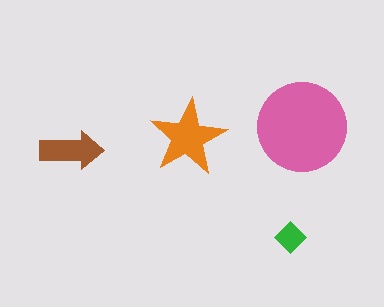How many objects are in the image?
There are 4 objects in the image.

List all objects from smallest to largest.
The green diamond, the brown arrow, the orange star, the pink circle.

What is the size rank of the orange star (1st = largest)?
2nd.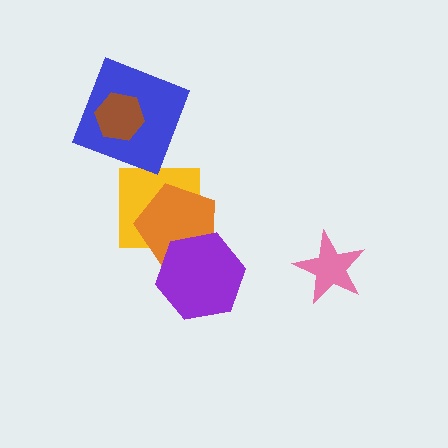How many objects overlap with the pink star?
0 objects overlap with the pink star.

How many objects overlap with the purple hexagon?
1 object overlaps with the purple hexagon.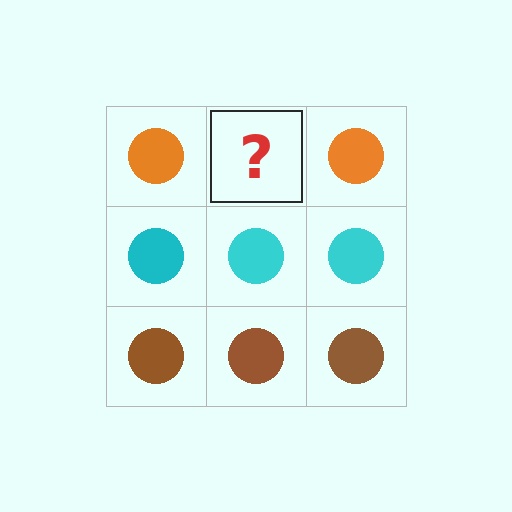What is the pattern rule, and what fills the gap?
The rule is that each row has a consistent color. The gap should be filled with an orange circle.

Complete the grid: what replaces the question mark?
The question mark should be replaced with an orange circle.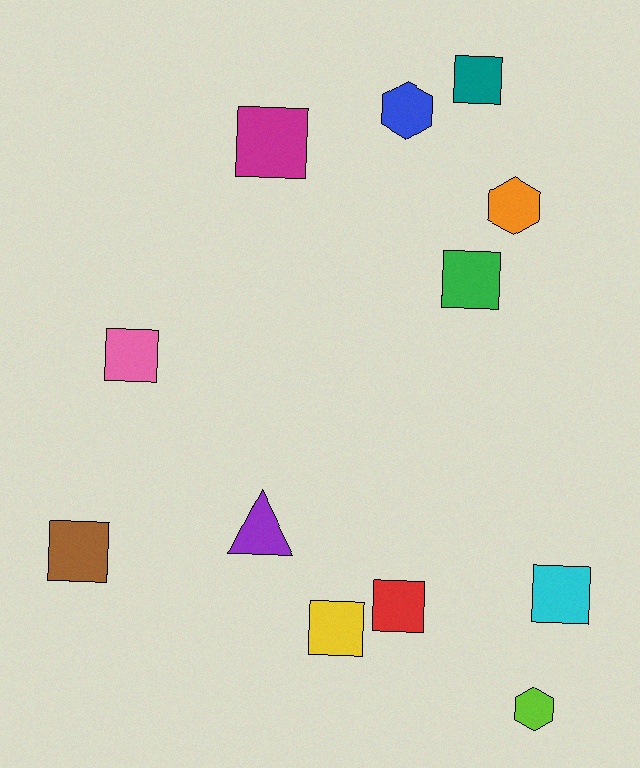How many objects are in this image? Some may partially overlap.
There are 12 objects.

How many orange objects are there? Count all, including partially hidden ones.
There is 1 orange object.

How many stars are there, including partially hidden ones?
There are no stars.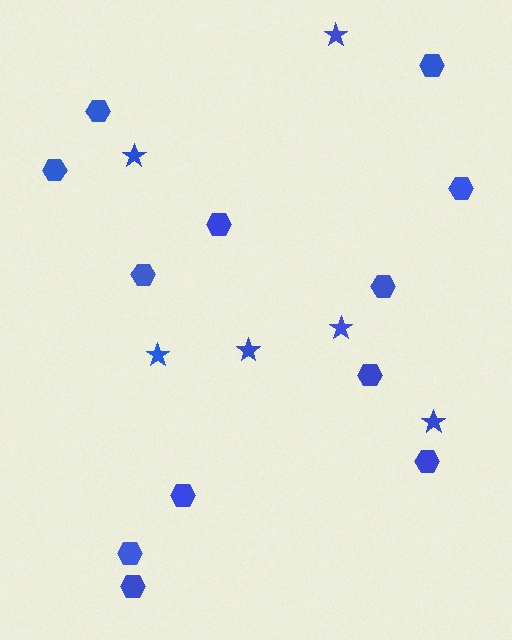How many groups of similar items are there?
There are 2 groups: one group of stars (6) and one group of hexagons (12).